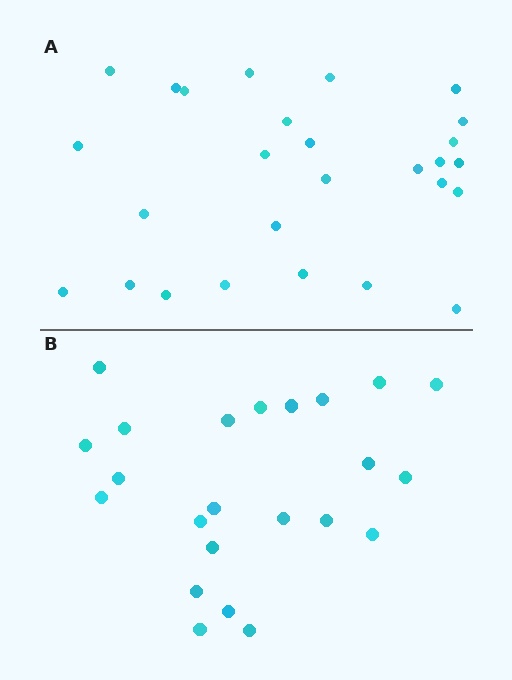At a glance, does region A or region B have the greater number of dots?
Region A (the top region) has more dots.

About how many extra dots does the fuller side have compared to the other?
Region A has about 4 more dots than region B.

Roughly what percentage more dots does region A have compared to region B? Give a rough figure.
About 15% more.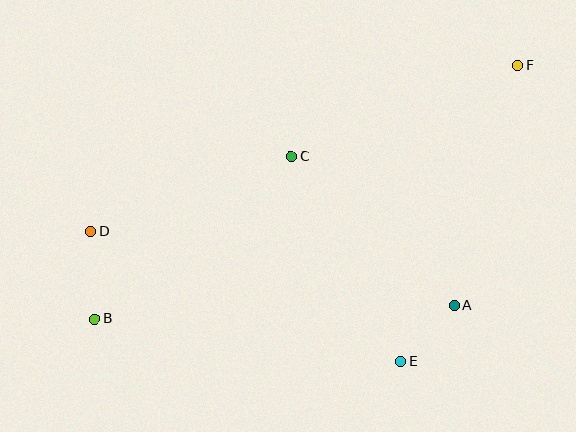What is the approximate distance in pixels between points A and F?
The distance between A and F is approximately 248 pixels.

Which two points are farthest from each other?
Points B and F are farthest from each other.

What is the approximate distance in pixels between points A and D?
The distance between A and D is approximately 371 pixels.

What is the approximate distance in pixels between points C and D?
The distance between C and D is approximately 214 pixels.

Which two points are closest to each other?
Points A and E are closest to each other.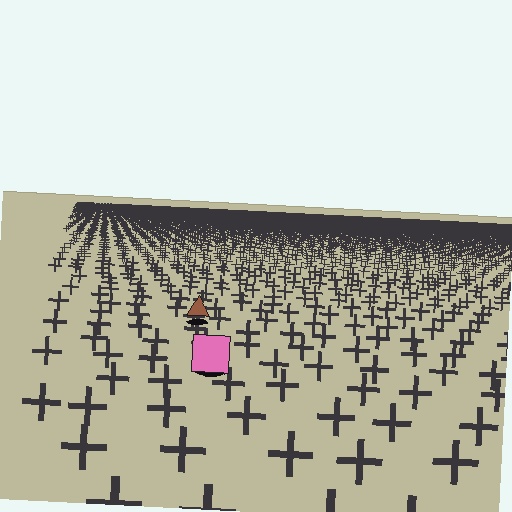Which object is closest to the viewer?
The pink square is closest. The texture marks near it are larger and more spread out.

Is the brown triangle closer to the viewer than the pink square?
No. The pink square is closer — you can tell from the texture gradient: the ground texture is coarser near it.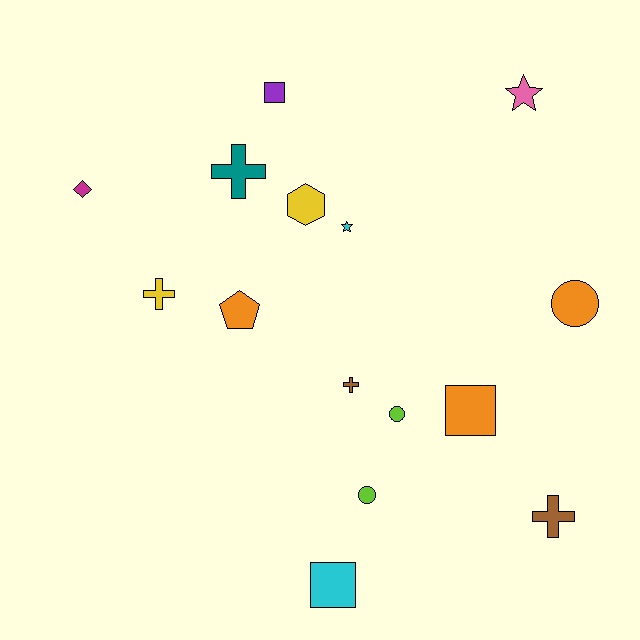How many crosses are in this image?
There are 4 crosses.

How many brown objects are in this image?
There are 2 brown objects.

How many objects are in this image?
There are 15 objects.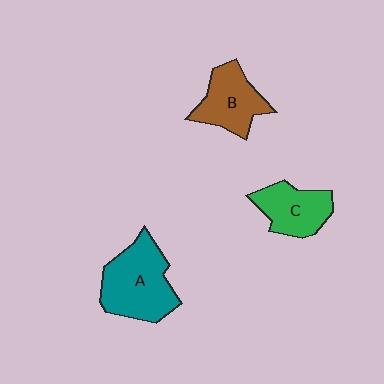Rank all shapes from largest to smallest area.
From largest to smallest: A (teal), B (brown), C (green).